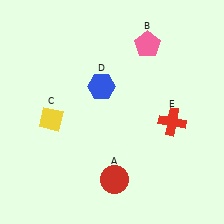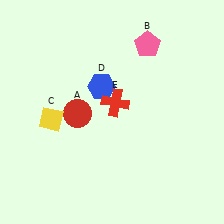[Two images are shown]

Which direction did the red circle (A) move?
The red circle (A) moved up.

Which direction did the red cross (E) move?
The red cross (E) moved left.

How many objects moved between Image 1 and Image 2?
2 objects moved between the two images.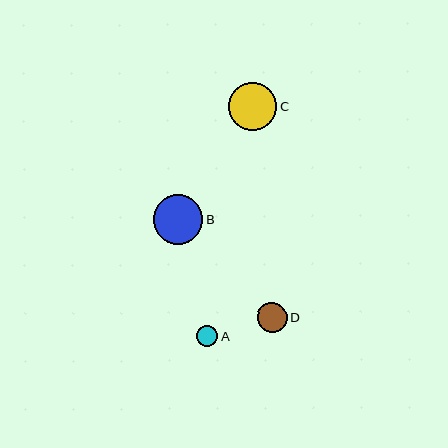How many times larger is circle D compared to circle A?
Circle D is approximately 1.4 times the size of circle A.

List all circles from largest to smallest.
From largest to smallest: B, C, D, A.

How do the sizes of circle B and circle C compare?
Circle B and circle C are approximately the same size.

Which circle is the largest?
Circle B is the largest with a size of approximately 50 pixels.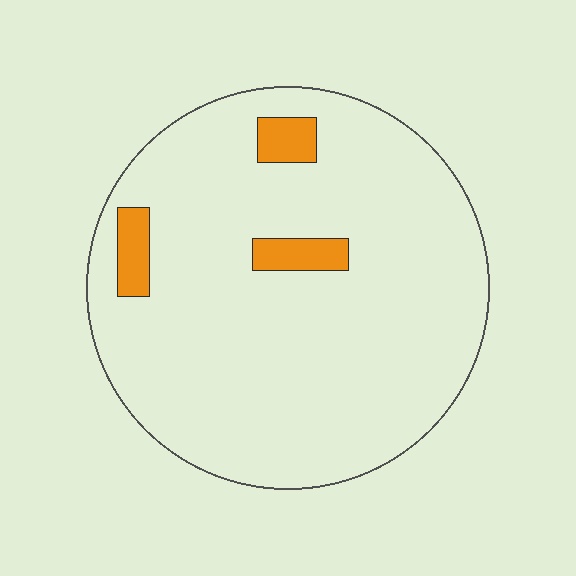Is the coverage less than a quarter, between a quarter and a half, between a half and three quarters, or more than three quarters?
Less than a quarter.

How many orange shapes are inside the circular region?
3.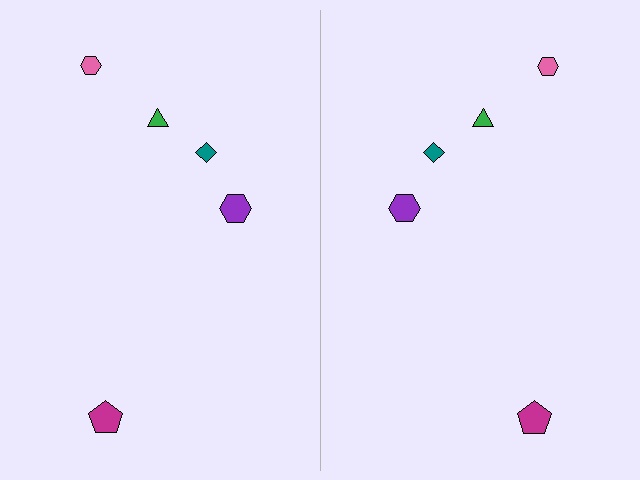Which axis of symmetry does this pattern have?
The pattern has a vertical axis of symmetry running through the center of the image.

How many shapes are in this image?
There are 10 shapes in this image.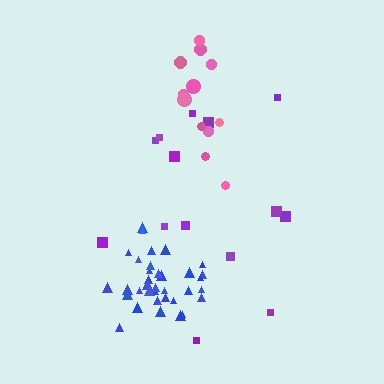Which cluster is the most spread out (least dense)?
Purple.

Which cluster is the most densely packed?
Blue.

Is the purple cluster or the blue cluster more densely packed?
Blue.